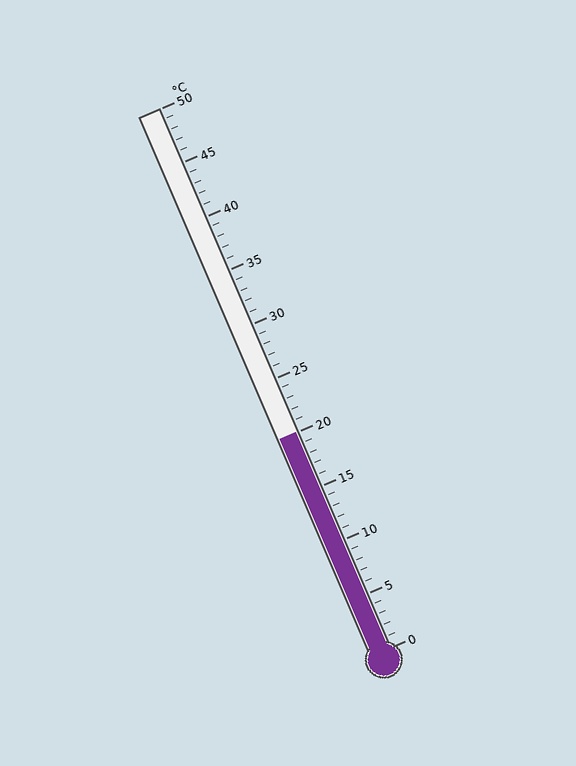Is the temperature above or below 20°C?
The temperature is at 20°C.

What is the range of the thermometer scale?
The thermometer scale ranges from 0°C to 50°C.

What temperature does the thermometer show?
The thermometer shows approximately 20°C.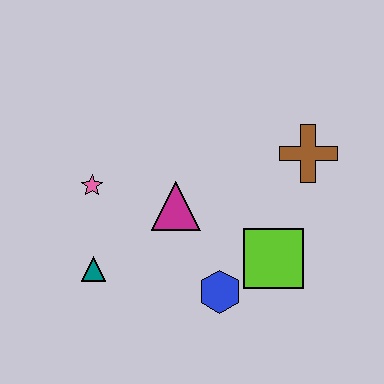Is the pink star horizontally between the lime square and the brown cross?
No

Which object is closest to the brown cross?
The lime square is closest to the brown cross.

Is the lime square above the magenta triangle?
No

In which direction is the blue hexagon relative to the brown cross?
The blue hexagon is below the brown cross.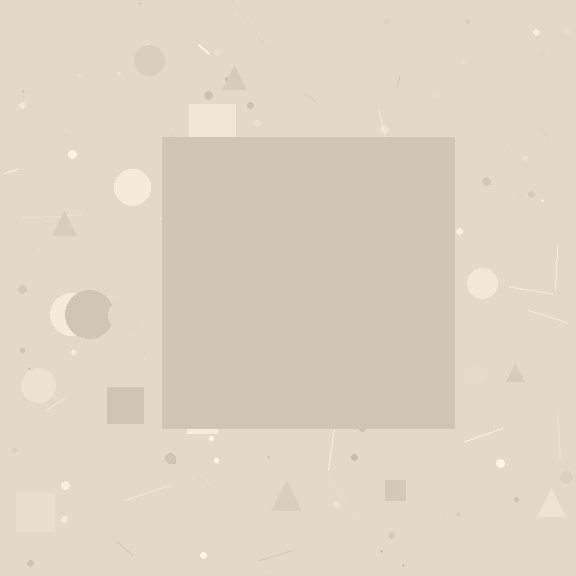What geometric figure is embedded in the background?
A square is embedded in the background.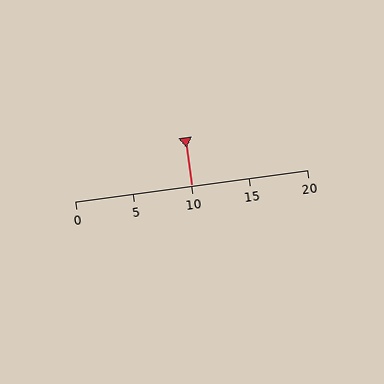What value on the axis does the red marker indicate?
The marker indicates approximately 10.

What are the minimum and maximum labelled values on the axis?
The axis runs from 0 to 20.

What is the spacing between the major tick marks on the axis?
The major ticks are spaced 5 apart.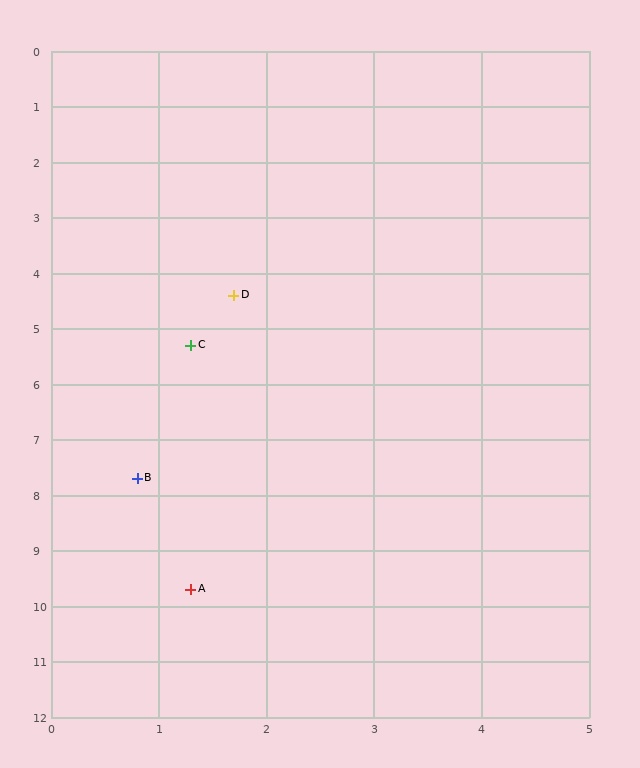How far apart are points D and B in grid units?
Points D and B are about 3.4 grid units apart.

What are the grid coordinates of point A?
Point A is at approximately (1.3, 9.7).